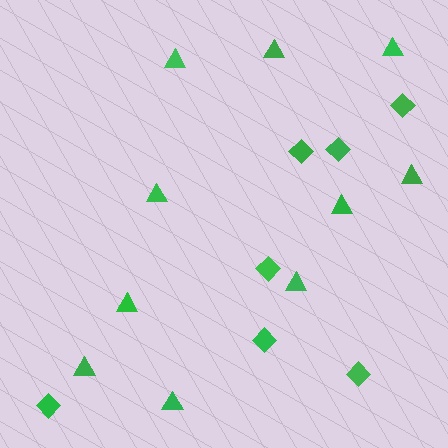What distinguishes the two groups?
There are 2 groups: one group of diamonds (7) and one group of triangles (10).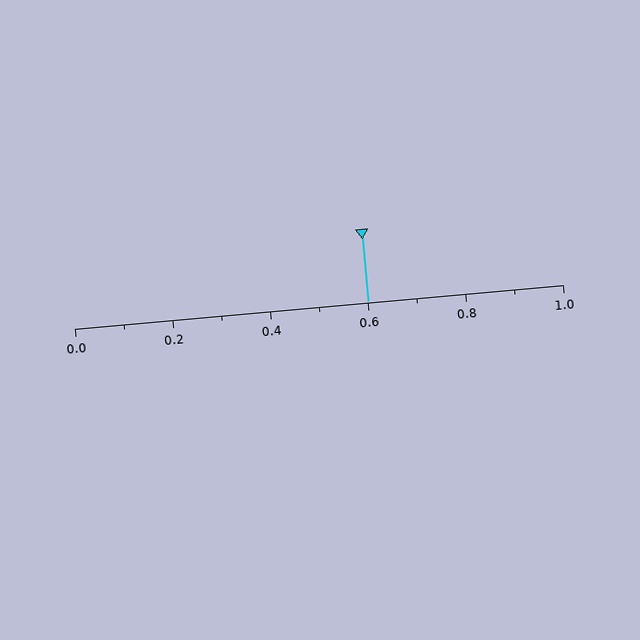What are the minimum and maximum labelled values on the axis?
The axis runs from 0.0 to 1.0.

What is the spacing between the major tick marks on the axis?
The major ticks are spaced 0.2 apart.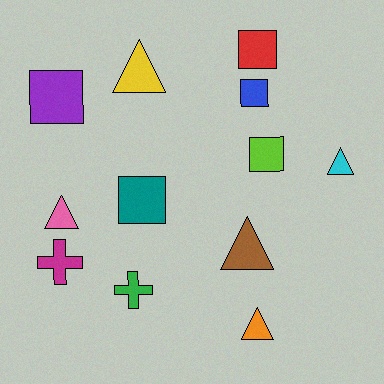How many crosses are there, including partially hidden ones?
There are 2 crosses.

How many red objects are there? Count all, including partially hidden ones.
There is 1 red object.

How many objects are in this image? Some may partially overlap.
There are 12 objects.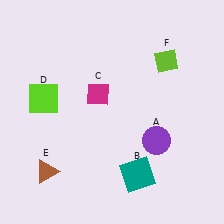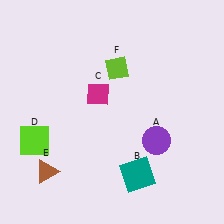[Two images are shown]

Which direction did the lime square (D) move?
The lime square (D) moved down.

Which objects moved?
The objects that moved are: the lime square (D), the lime diamond (F).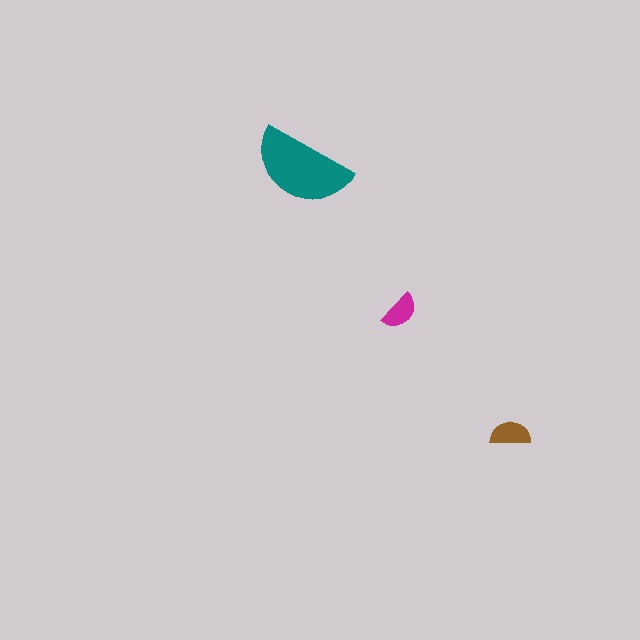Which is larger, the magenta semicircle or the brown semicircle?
The brown one.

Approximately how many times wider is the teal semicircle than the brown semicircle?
About 2.5 times wider.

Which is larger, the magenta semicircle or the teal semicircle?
The teal one.